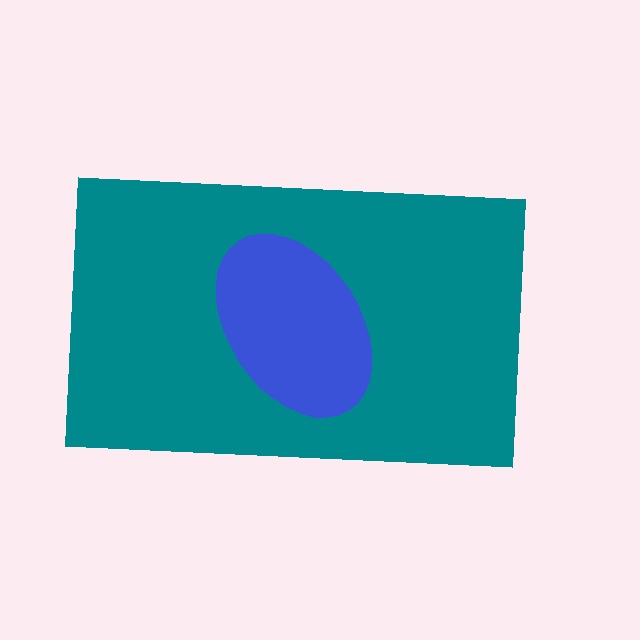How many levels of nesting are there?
2.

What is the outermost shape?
The teal rectangle.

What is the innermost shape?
The blue ellipse.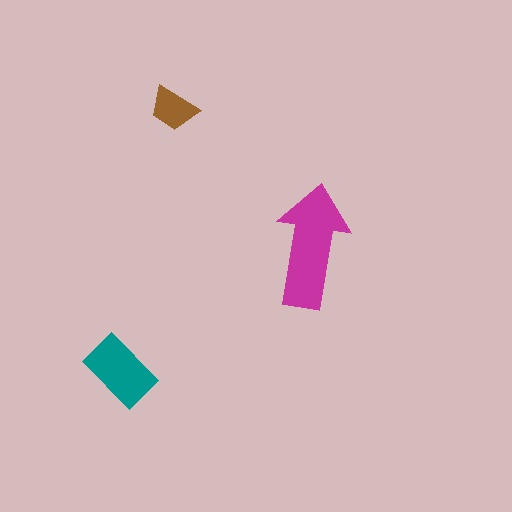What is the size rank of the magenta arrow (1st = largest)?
1st.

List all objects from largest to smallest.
The magenta arrow, the teal rectangle, the brown trapezoid.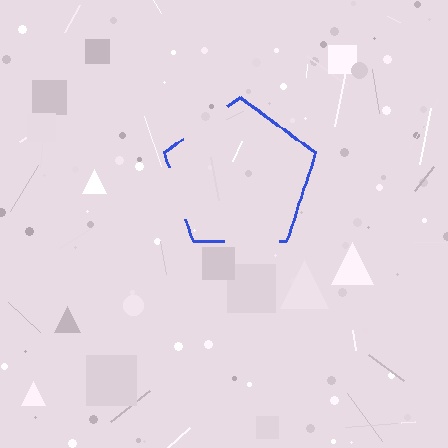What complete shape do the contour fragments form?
The contour fragments form a pentagon.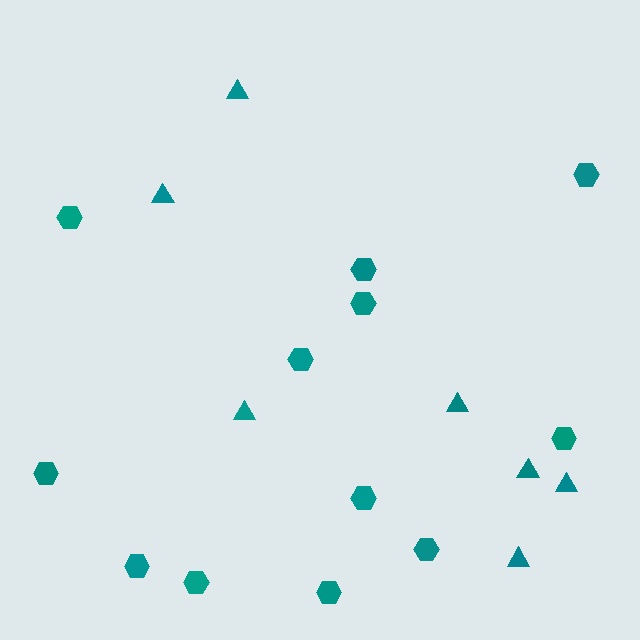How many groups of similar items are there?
There are 2 groups: one group of hexagons (12) and one group of triangles (7).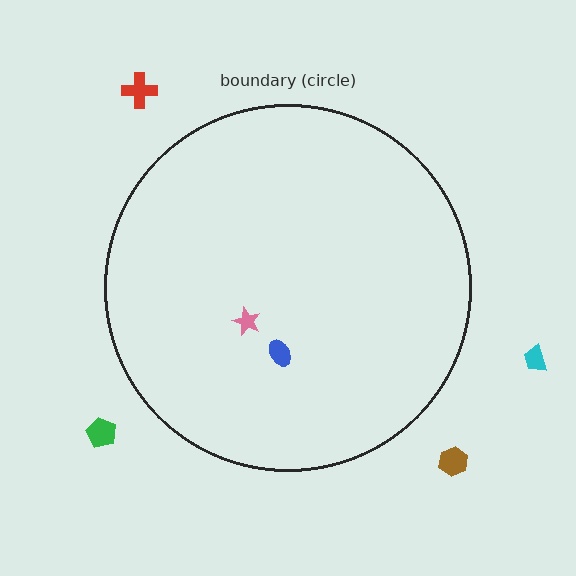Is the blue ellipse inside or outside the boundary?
Inside.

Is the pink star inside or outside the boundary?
Inside.